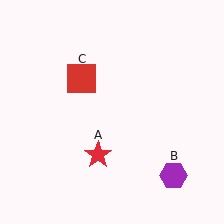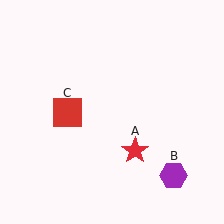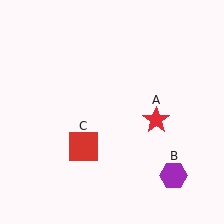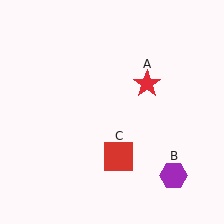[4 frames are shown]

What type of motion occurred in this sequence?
The red star (object A), red square (object C) rotated counterclockwise around the center of the scene.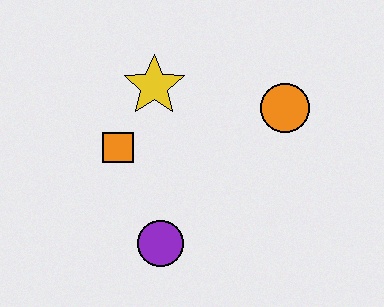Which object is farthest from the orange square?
The orange circle is farthest from the orange square.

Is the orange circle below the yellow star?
Yes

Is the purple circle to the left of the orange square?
No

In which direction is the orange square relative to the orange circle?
The orange square is to the left of the orange circle.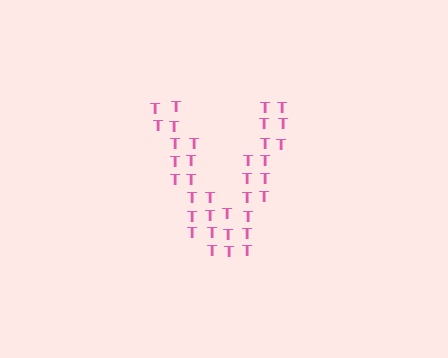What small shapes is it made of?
It is made of small letter T's.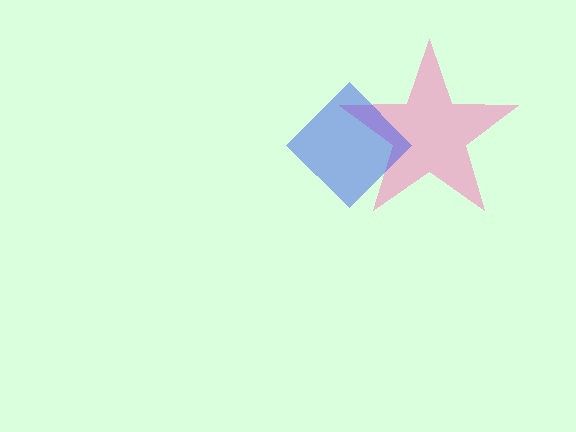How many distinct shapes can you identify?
There are 2 distinct shapes: a pink star, a blue diamond.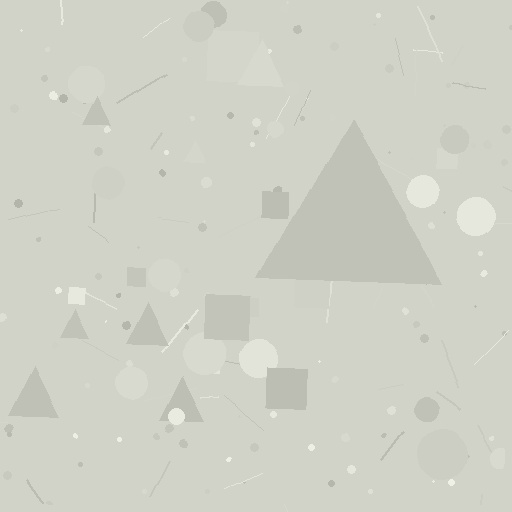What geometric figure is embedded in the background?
A triangle is embedded in the background.